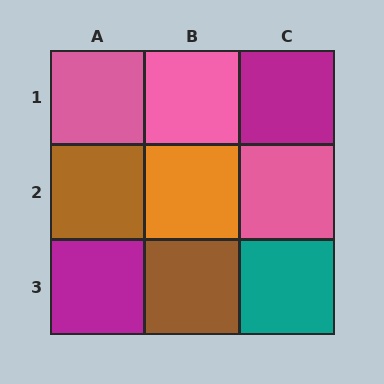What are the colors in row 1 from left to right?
Pink, pink, magenta.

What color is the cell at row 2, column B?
Orange.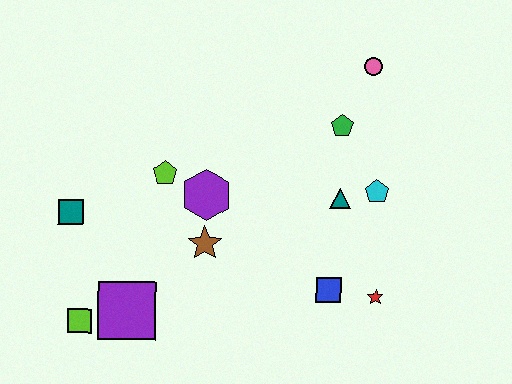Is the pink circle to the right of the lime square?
Yes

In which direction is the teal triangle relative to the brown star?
The teal triangle is to the right of the brown star.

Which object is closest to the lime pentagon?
The purple hexagon is closest to the lime pentagon.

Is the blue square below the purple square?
No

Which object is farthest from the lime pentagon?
The red star is farthest from the lime pentagon.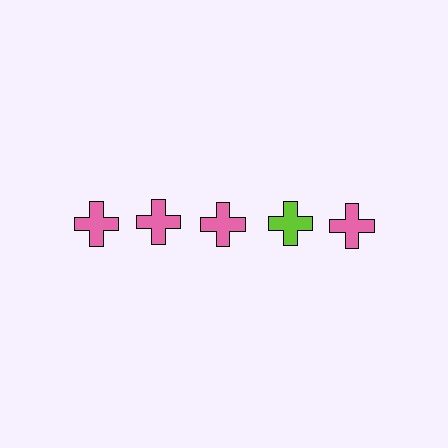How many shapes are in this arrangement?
There are 5 shapes arranged in a grid pattern.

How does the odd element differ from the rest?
It has a different color: lime instead of pink.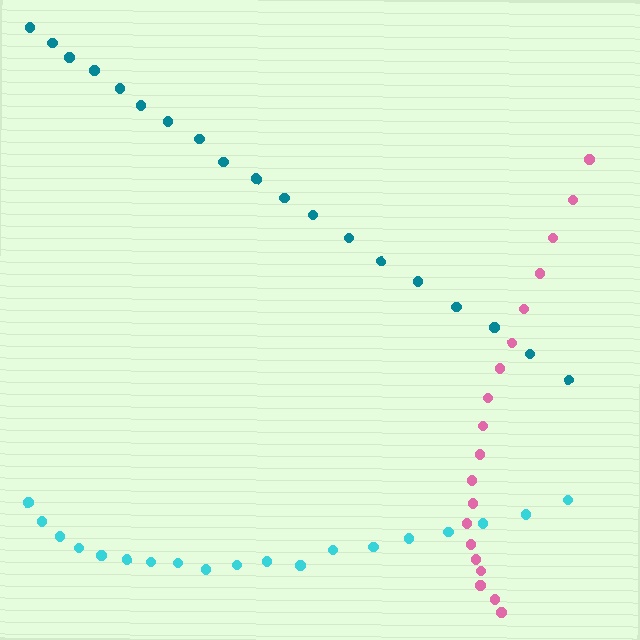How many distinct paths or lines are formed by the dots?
There are 3 distinct paths.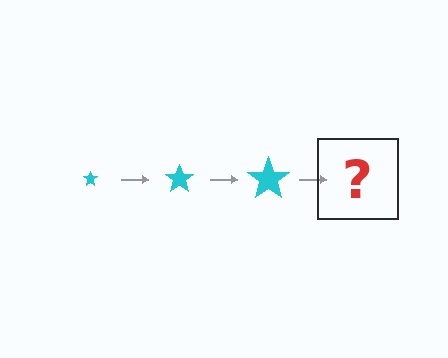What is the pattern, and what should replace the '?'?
The pattern is that the star gets progressively larger each step. The '?' should be a cyan star, larger than the previous one.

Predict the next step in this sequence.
The next step is a cyan star, larger than the previous one.